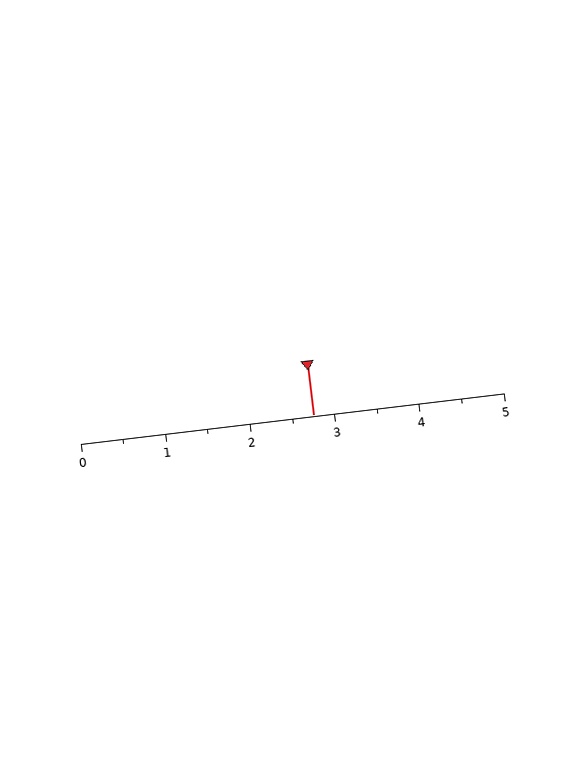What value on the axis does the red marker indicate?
The marker indicates approximately 2.8.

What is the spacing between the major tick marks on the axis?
The major ticks are spaced 1 apart.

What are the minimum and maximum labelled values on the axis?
The axis runs from 0 to 5.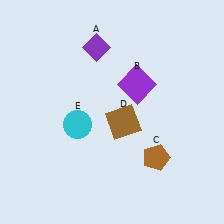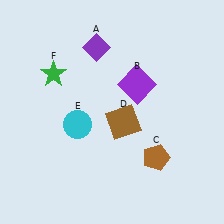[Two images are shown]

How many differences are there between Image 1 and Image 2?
There is 1 difference between the two images.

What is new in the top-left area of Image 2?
A green star (F) was added in the top-left area of Image 2.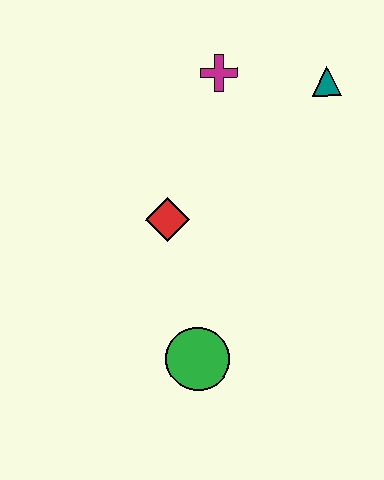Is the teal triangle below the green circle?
No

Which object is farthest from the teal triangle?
The green circle is farthest from the teal triangle.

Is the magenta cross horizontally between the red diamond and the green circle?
No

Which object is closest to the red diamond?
The green circle is closest to the red diamond.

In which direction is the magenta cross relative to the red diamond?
The magenta cross is above the red diamond.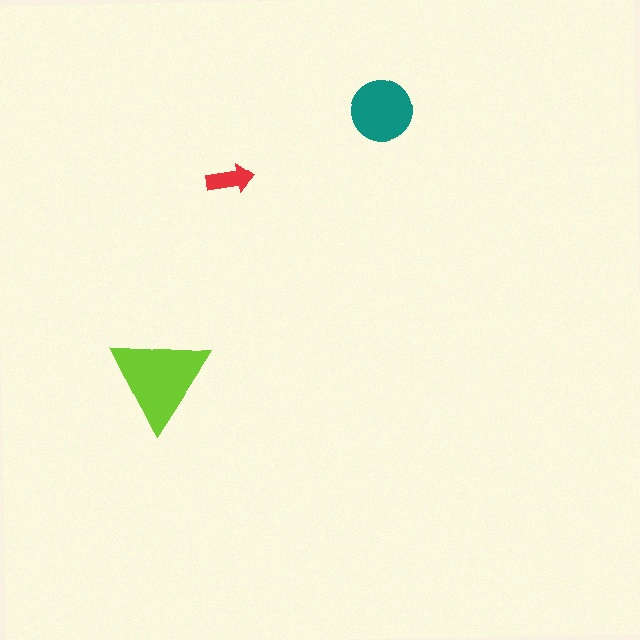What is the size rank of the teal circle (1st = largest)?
2nd.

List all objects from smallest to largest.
The red arrow, the teal circle, the lime triangle.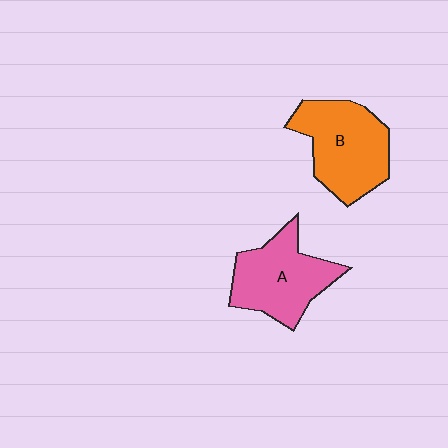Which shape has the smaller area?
Shape A (pink).